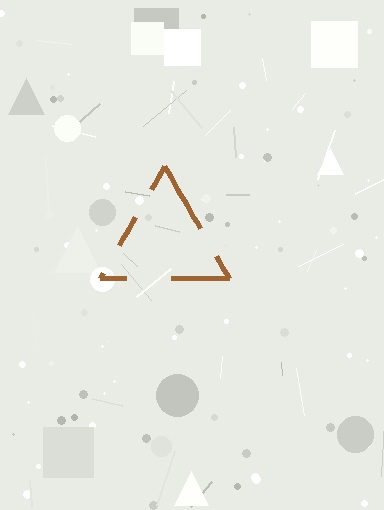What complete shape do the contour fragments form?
The contour fragments form a triangle.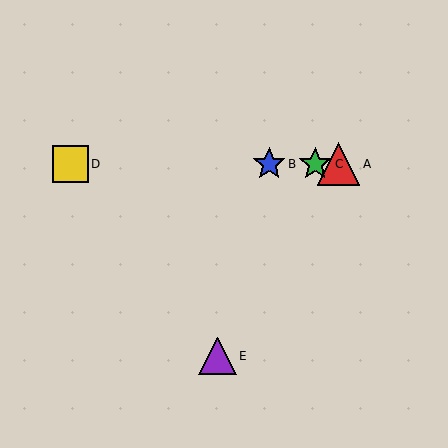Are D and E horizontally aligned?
No, D is at y≈164 and E is at y≈356.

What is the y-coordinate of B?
Object B is at y≈164.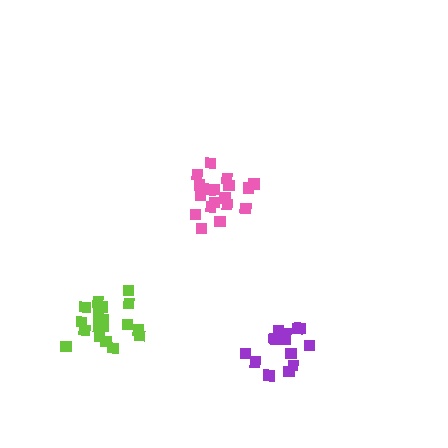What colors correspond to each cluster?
The clusters are colored: purple, pink, lime.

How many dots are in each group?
Group 1: 16 dots, Group 2: 19 dots, Group 3: 21 dots (56 total).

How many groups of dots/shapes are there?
There are 3 groups.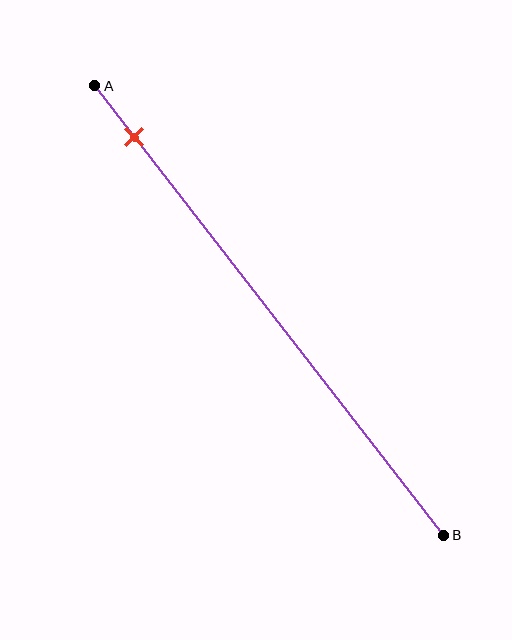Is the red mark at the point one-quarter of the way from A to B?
No, the mark is at about 10% from A, not at the 25% one-quarter point.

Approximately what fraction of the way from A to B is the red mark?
The red mark is approximately 10% of the way from A to B.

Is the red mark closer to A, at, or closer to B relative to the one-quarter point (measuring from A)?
The red mark is closer to point A than the one-quarter point of segment AB.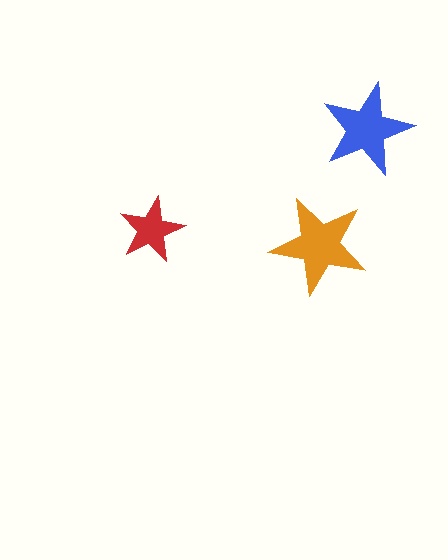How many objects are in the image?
There are 3 objects in the image.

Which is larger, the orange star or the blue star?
The orange one.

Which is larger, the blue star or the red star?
The blue one.